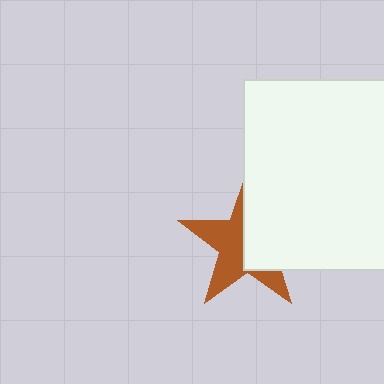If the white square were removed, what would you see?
You would see the complete brown star.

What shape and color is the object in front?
The object in front is a white square.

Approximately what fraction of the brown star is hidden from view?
Roughly 47% of the brown star is hidden behind the white square.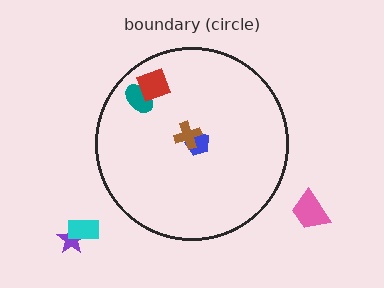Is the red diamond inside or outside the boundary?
Inside.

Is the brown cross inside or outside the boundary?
Inside.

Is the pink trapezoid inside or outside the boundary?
Outside.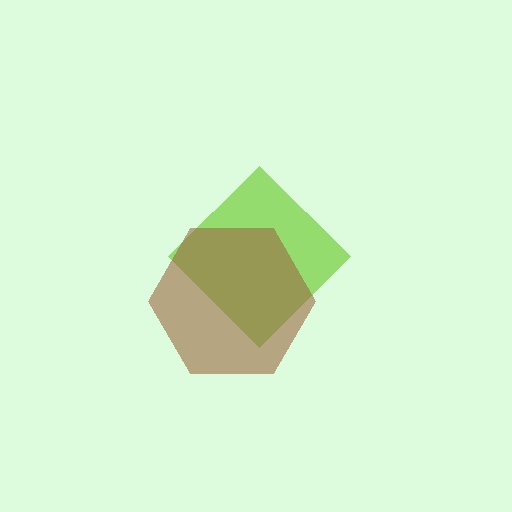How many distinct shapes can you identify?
There are 2 distinct shapes: a lime diamond, a brown hexagon.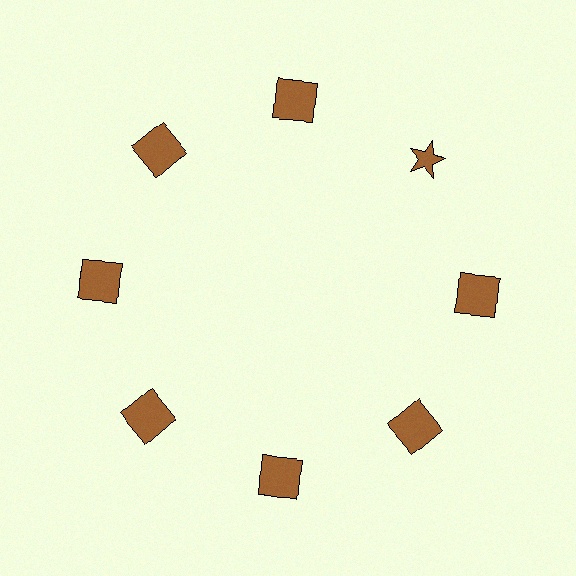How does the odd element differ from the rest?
It has a different shape: star instead of square.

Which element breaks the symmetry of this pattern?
The brown star at roughly the 2 o'clock position breaks the symmetry. All other shapes are brown squares.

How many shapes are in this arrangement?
There are 8 shapes arranged in a ring pattern.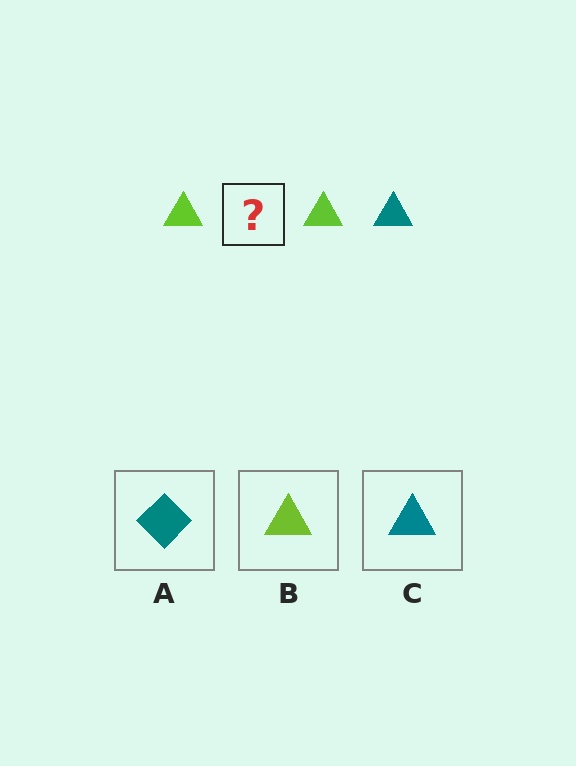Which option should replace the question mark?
Option C.